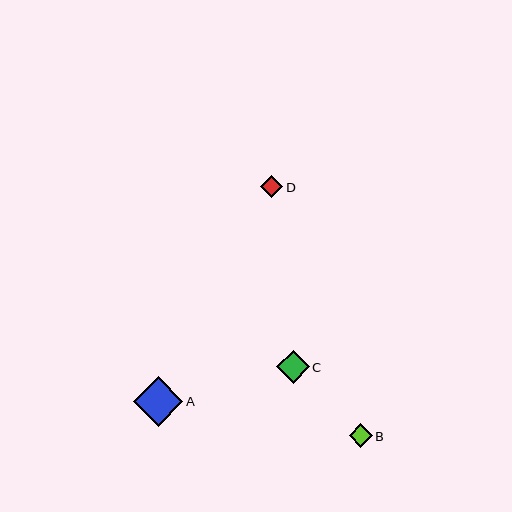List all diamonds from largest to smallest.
From largest to smallest: A, C, B, D.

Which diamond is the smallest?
Diamond D is the smallest with a size of approximately 22 pixels.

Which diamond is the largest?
Diamond A is the largest with a size of approximately 49 pixels.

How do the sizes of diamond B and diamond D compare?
Diamond B and diamond D are approximately the same size.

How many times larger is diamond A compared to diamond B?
Diamond A is approximately 2.1 times the size of diamond B.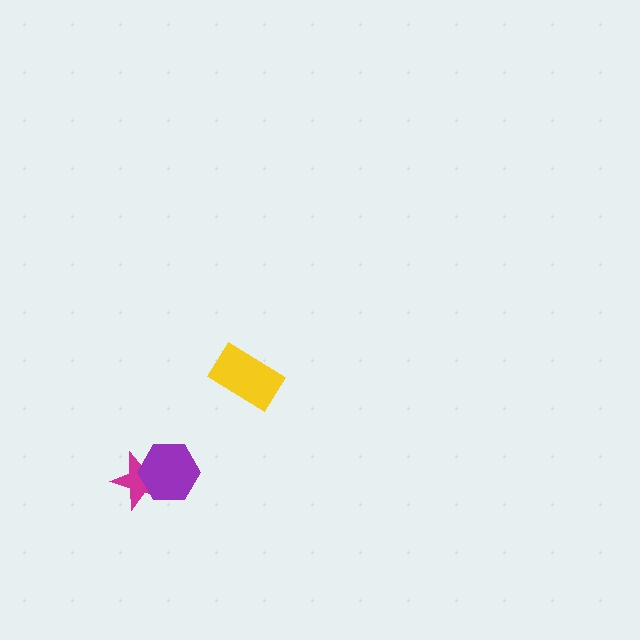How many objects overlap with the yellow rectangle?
0 objects overlap with the yellow rectangle.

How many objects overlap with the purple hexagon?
1 object overlaps with the purple hexagon.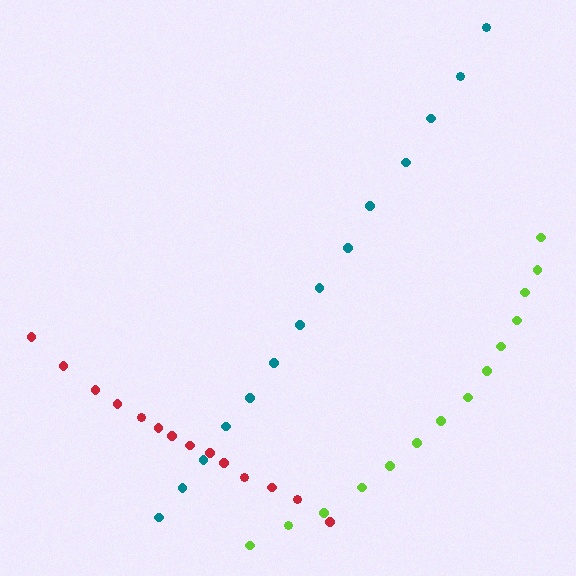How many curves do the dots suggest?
There are 3 distinct paths.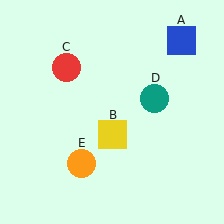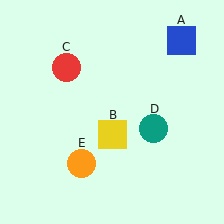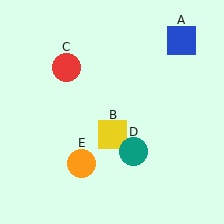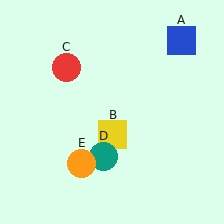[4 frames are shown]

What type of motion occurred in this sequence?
The teal circle (object D) rotated clockwise around the center of the scene.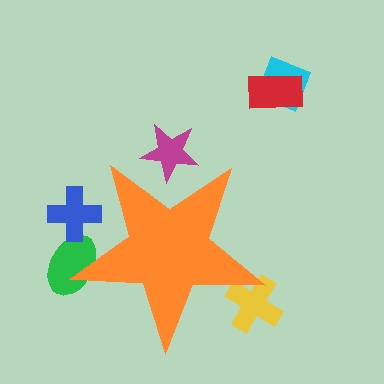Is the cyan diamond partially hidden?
No, the cyan diamond is fully visible.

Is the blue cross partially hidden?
Yes, the blue cross is partially hidden behind the orange star.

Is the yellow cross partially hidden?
Yes, the yellow cross is partially hidden behind the orange star.